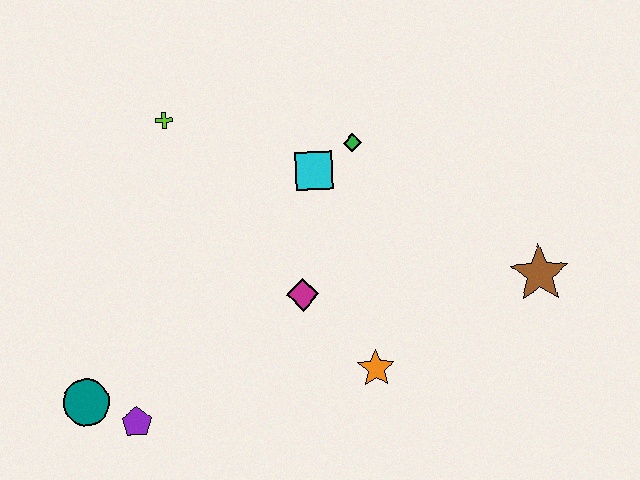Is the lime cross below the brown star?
No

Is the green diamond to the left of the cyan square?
No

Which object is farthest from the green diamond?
The teal circle is farthest from the green diamond.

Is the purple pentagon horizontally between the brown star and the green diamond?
No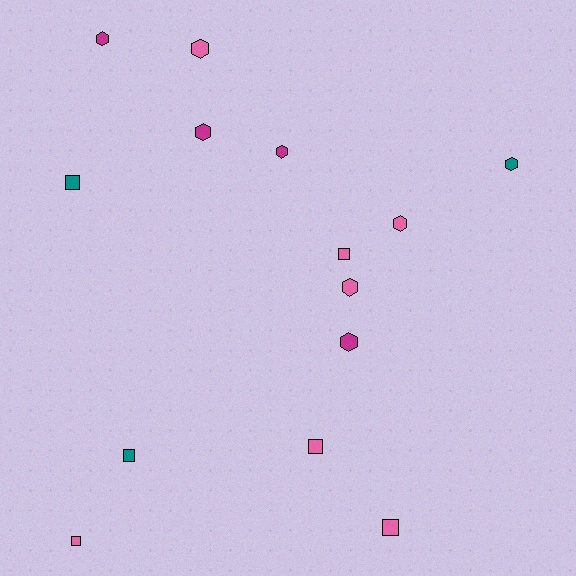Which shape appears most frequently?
Hexagon, with 8 objects.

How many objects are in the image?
There are 14 objects.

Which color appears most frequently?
Pink, with 7 objects.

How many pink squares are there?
There are 4 pink squares.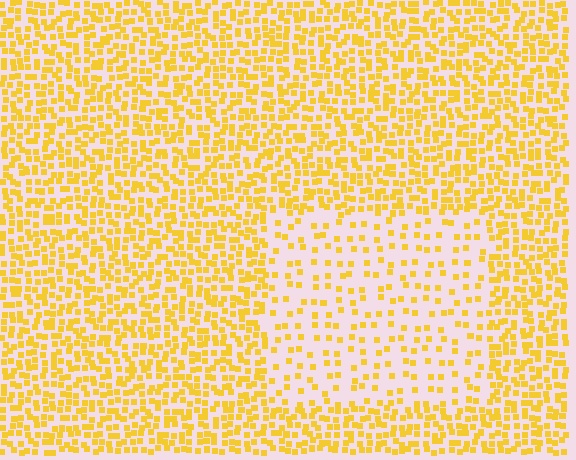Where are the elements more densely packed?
The elements are more densely packed outside the rectangle boundary.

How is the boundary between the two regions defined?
The boundary is defined by a change in element density (approximately 2.5x ratio). All elements are the same color, size, and shape.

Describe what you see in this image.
The image contains small yellow elements arranged at two different densities. A rectangle-shaped region is visible where the elements are less densely packed than the surrounding area.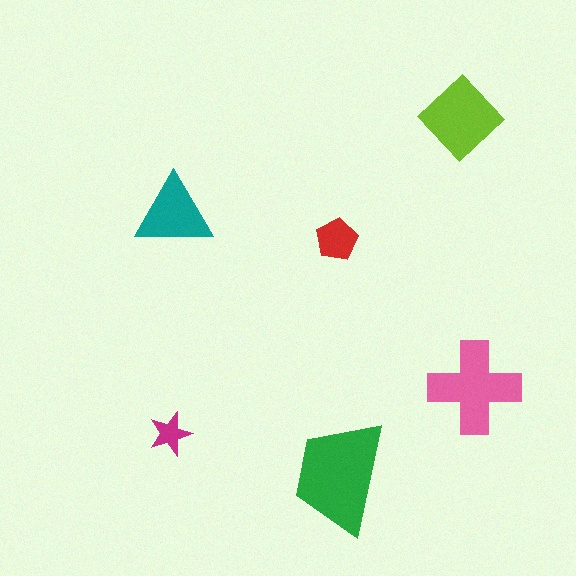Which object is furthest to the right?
The pink cross is rightmost.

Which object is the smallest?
The magenta star.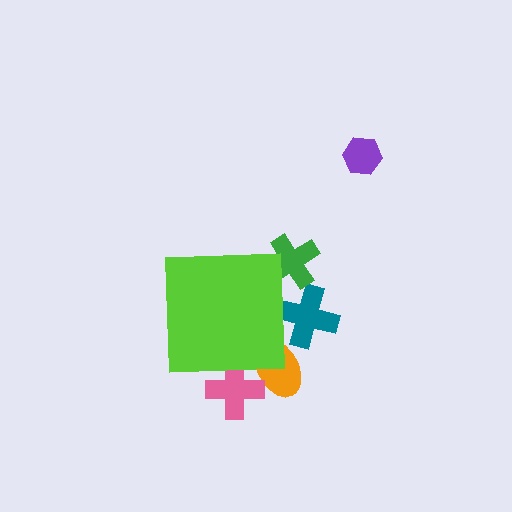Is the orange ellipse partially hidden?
Yes, the orange ellipse is partially hidden behind the lime square.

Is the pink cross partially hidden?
Yes, the pink cross is partially hidden behind the lime square.